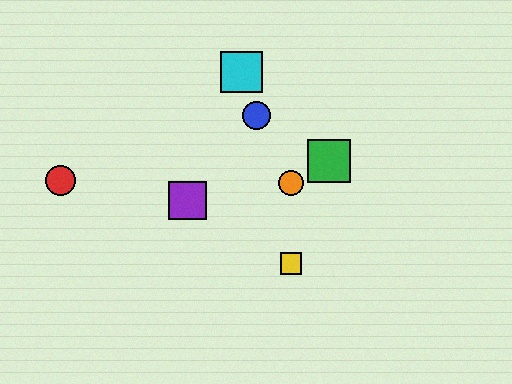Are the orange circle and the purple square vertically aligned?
No, the orange circle is at x≈291 and the purple square is at x≈188.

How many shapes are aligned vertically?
2 shapes (the yellow square, the orange circle) are aligned vertically.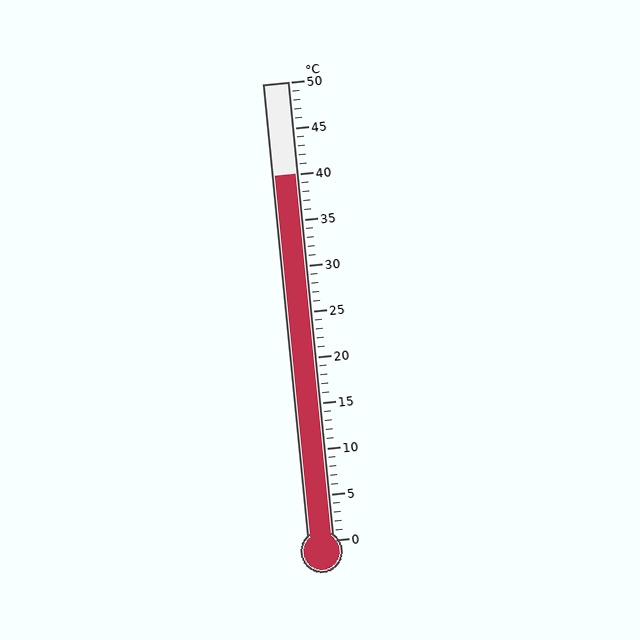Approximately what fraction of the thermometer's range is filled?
The thermometer is filled to approximately 80% of its range.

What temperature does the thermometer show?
The thermometer shows approximately 40°C.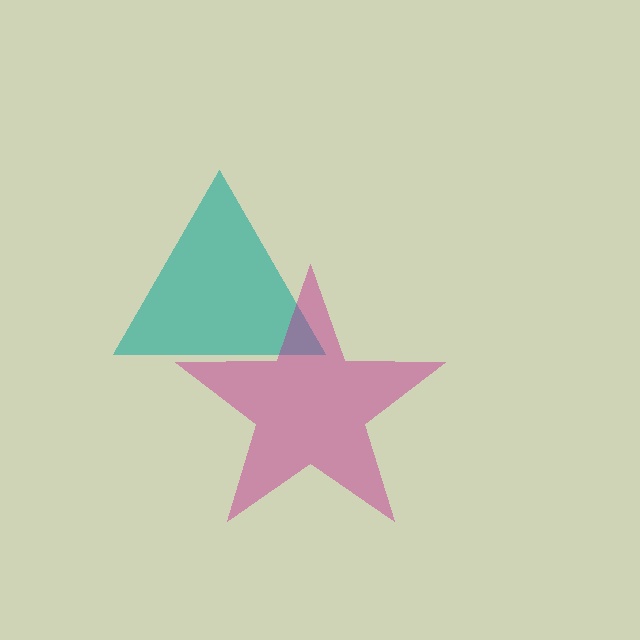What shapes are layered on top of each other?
The layered shapes are: a teal triangle, a magenta star.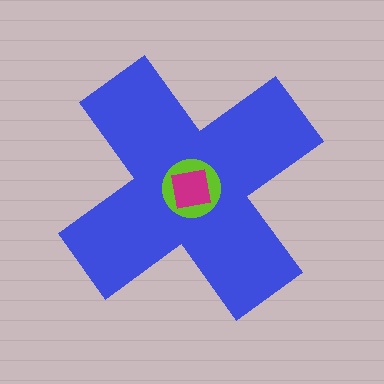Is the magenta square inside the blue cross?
Yes.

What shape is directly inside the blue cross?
The lime circle.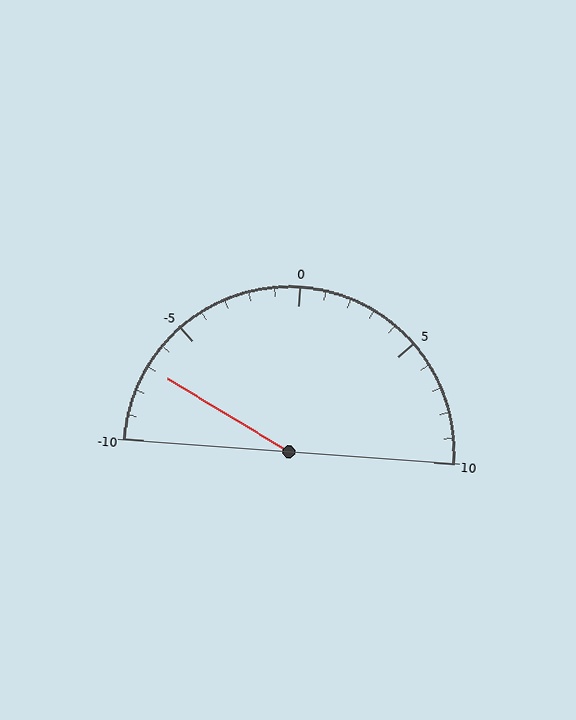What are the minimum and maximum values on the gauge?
The gauge ranges from -10 to 10.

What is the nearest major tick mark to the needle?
The nearest major tick mark is -5.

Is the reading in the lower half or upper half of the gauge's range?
The reading is in the lower half of the range (-10 to 10).